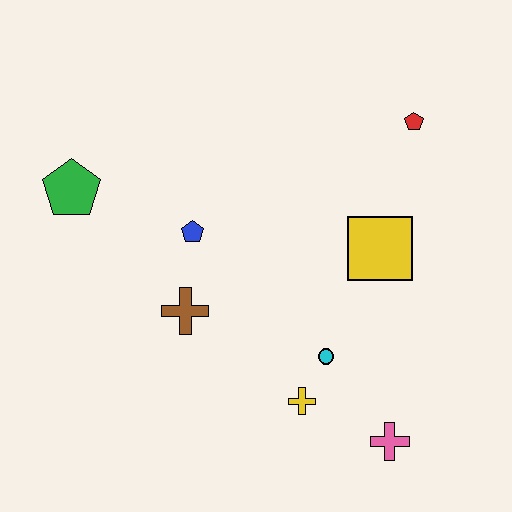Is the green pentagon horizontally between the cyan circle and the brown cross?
No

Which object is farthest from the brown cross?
The red pentagon is farthest from the brown cross.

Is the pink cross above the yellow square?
No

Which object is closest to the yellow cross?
The cyan circle is closest to the yellow cross.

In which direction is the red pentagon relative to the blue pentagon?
The red pentagon is to the right of the blue pentagon.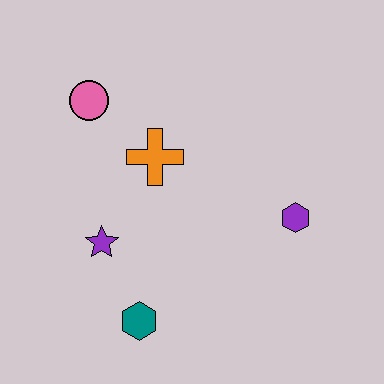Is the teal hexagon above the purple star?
No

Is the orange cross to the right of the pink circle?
Yes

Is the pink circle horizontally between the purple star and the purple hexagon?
No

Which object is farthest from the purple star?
The purple hexagon is farthest from the purple star.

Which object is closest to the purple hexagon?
The orange cross is closest to the purple hexagon.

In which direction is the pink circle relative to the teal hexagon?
The pink circle is above the teal hexagon.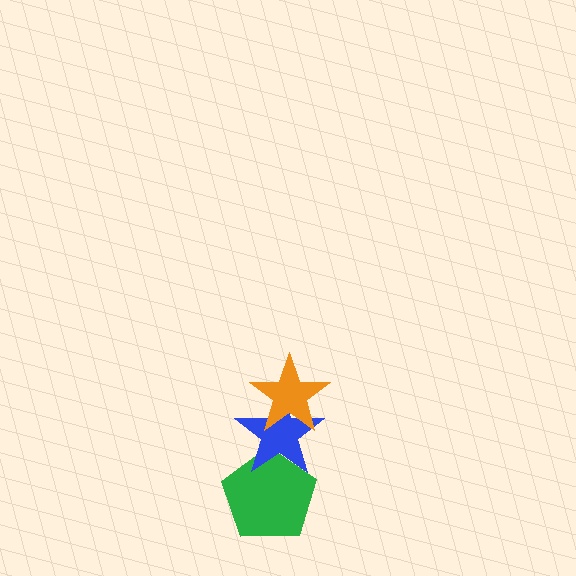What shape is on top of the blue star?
The orange star is on top of the blue star.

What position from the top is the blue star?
The blue star is 2nd from the top.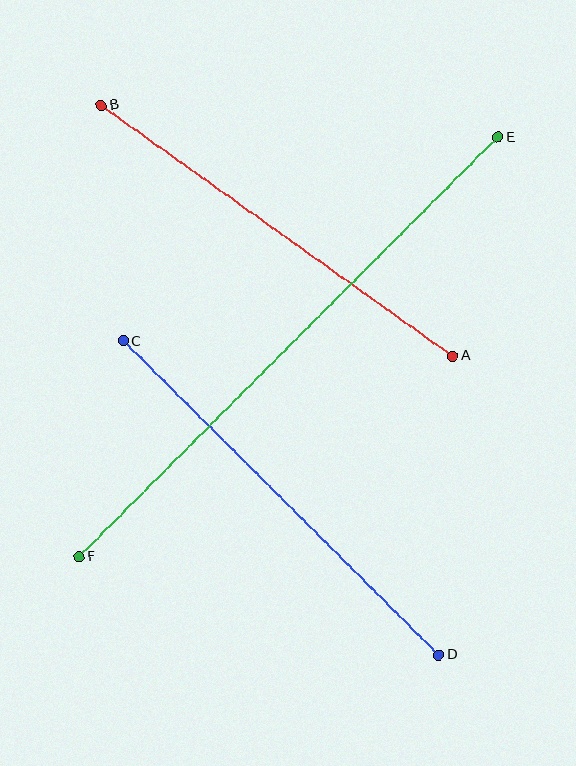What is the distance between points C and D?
The distance is approximately 445 pixels.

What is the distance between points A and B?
The distance is approximately 432 pixels.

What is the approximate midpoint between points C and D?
The midpoint is at approximately (281, 498) pixels.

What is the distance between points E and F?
The distance is approximately 592 pixels.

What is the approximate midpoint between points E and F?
The midpoint is at approximately (289, 347) pixels.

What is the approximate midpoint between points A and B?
The midpoint is at approximately (277, 231) pixels.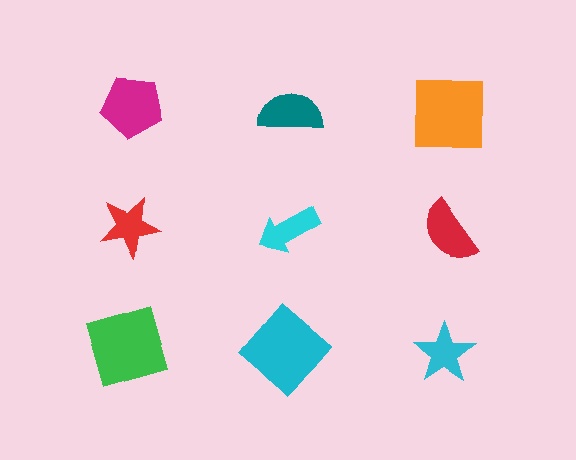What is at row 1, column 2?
A teal semicircle.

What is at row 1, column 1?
A magenta pentagon.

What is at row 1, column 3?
An orange square.